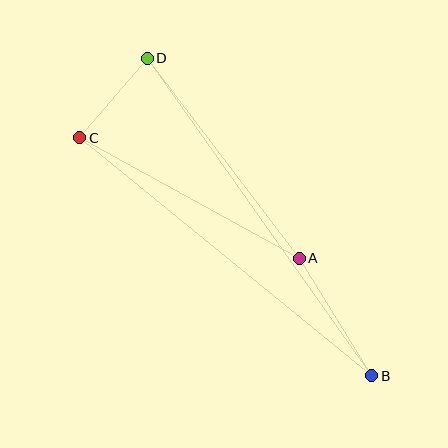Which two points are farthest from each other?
Points B and D are farthest from each other.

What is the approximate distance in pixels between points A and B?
The distance between A and B is approximately 138 pixels.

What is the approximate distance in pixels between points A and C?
The distance between A and C is approximately 250 pixels.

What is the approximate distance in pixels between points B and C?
The distance between B and C is approximately 376 pixels.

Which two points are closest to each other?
Points C and D are closest to each other.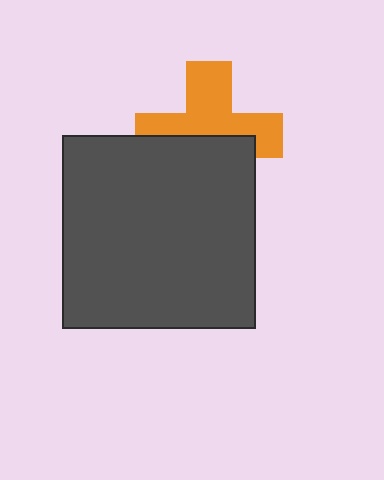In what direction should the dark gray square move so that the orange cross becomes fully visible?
The dark gray square should move down. That is the shortest direction to clear the overlap and leave the orange cross fully visible.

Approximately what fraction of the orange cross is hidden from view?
Roughly 45% of the orange cross is hidden behind the dark gray square.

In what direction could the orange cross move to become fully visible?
The orange cross could move up. That would shift it out from behind the dark gray square entirely.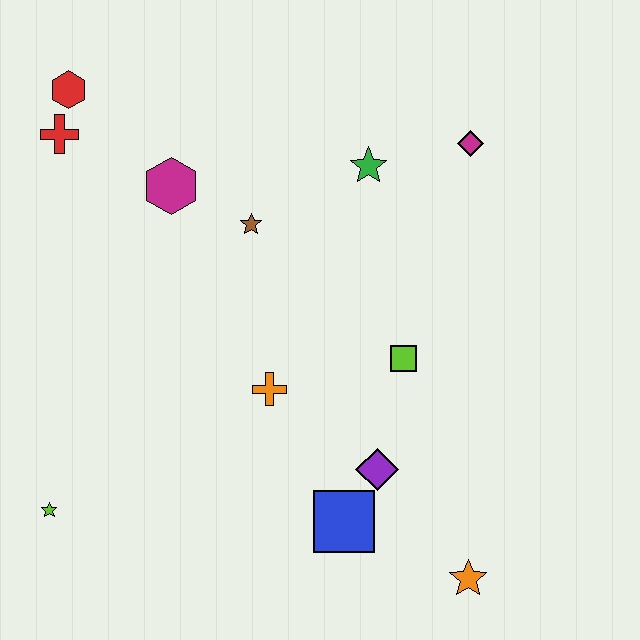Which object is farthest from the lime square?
The red hexagon is farthest from the lime square.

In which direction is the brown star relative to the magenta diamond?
The brown star is to the left of the magenta diamond.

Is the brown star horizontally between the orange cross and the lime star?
Yes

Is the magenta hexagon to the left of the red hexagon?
No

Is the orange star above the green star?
No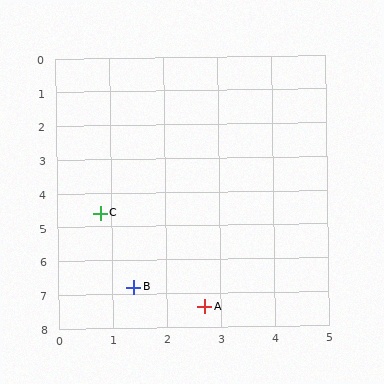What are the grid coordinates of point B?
Point B is at approximately (1.4, 6.8).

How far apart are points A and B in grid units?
Points A and B are about 1.4 grid units apart.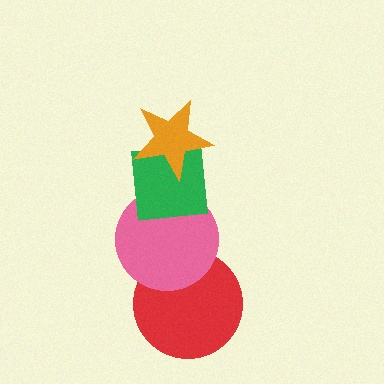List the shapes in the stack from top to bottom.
From top to bottom: the orange star, the green square, the pink circle, the red circle.